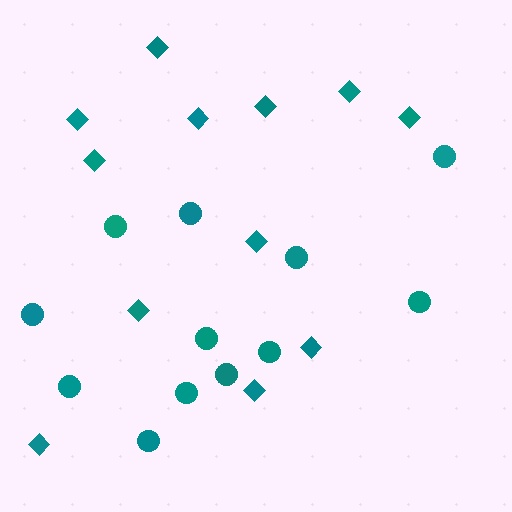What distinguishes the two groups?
There are 2 groups: one group of diamonds (12) and one group of circles (12).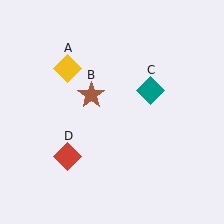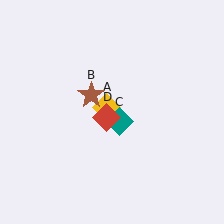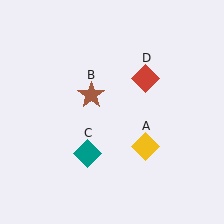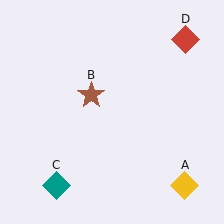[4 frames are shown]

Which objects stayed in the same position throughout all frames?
Brown star (object B) remained stationary.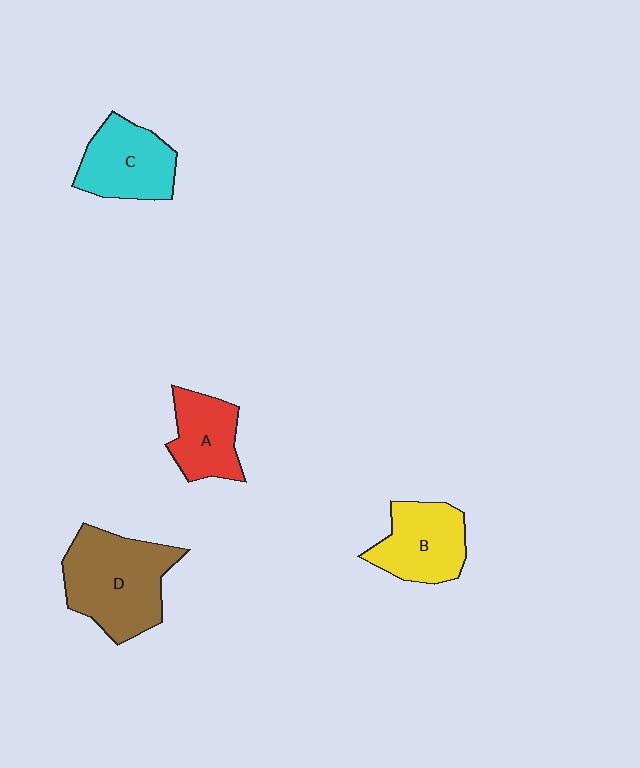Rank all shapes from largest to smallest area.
From largest to smallest: D (brown), C (cyan), B (yellow), A (red).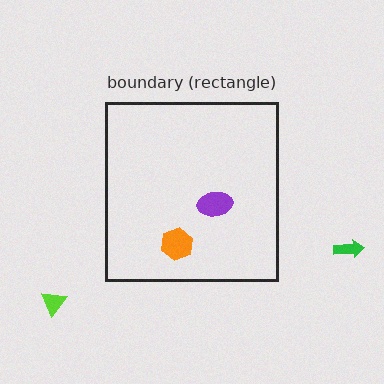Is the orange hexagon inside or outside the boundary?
Inside.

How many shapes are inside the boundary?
2 inside, 2 outside.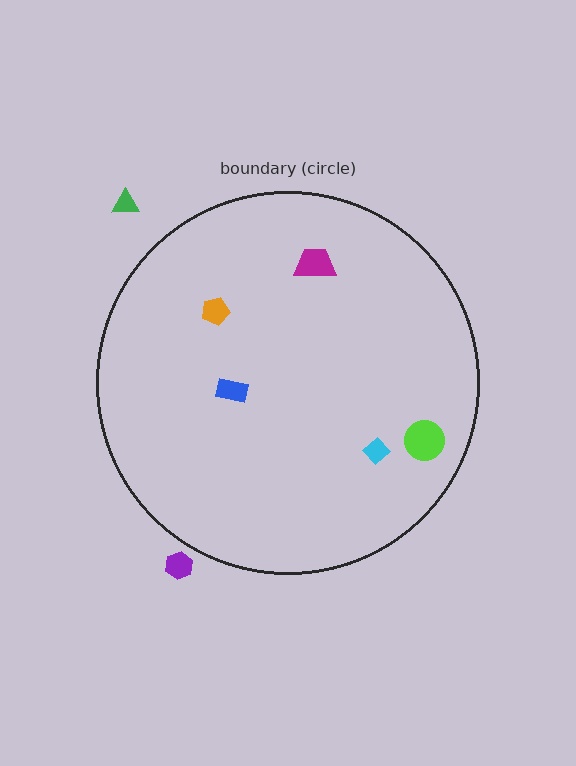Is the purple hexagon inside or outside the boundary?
Outside.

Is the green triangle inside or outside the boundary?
Outside.